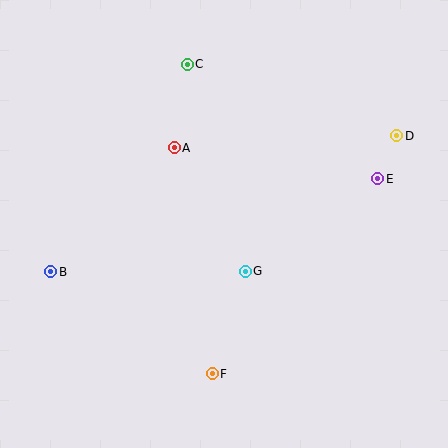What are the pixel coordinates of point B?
Point B is at (51, 272).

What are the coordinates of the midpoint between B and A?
The midpoint between B and A is at (113, 210).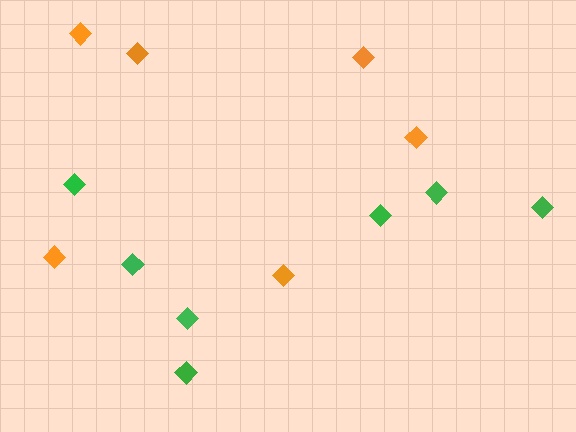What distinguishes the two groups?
There are 2 groups: one group of green diamonds (7) and one group of orange diamonds (6).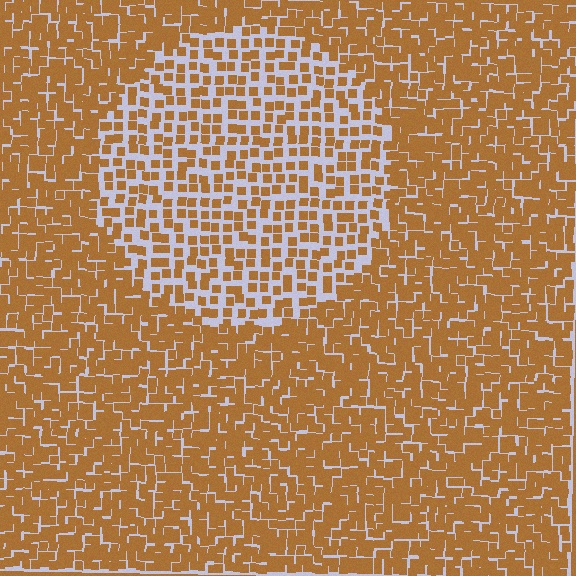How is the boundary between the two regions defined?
The boundary is defined by a change in element density (approximately 1.9x ratio). All elements are the same color, size, and shape.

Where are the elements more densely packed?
The elements are more densely packed outside the circle boundary.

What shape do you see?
I see a circle.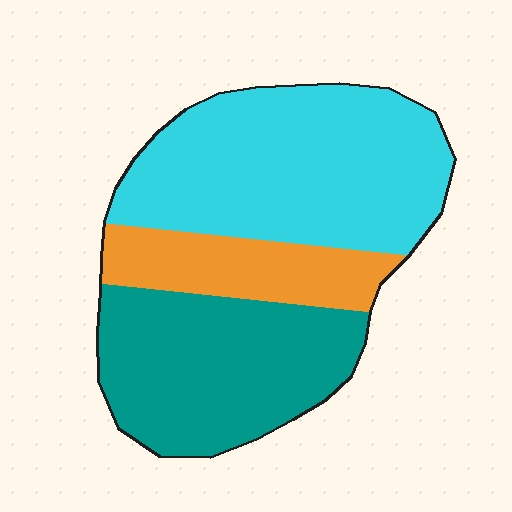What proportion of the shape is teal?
Teal covers around 35% of the shape.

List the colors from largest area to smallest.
From largest to smallest: cyan, teal, orange.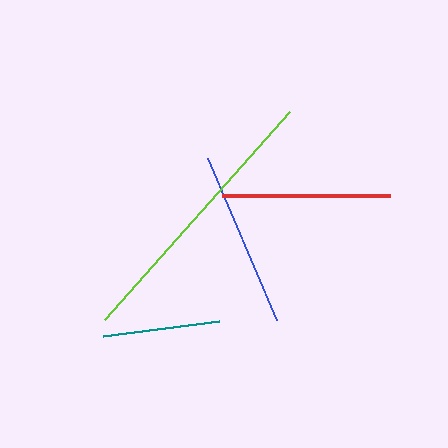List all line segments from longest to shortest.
From longest to shortest: lime, blue, red, teal.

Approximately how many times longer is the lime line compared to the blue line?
The lime line is approximately 1.6 times the length of the blue line.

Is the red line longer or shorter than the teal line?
The red line is longer than the teal line.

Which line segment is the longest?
The lime line is the longest at approximately 278 pixels.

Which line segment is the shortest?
The teal line is the shortest at approximately 117 pixels.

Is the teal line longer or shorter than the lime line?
The lime line is longer than the teal line.